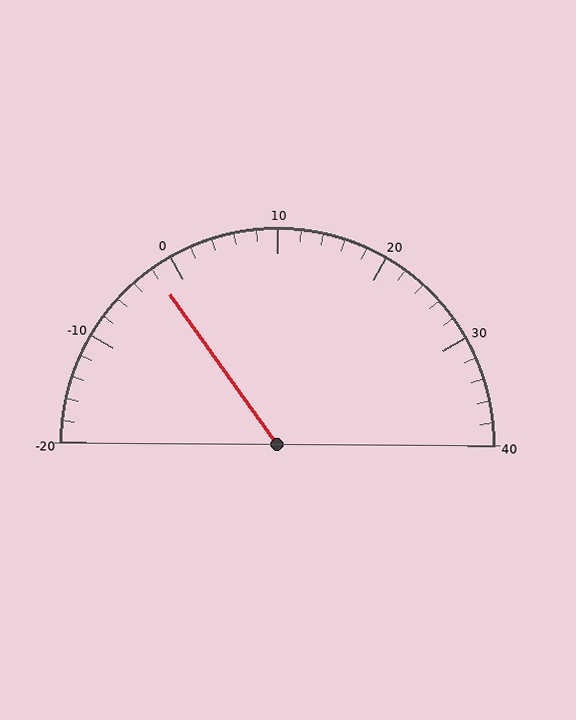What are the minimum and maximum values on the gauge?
The gauge ranges from -20 to 40.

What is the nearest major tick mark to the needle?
The nearest major tick mark is 0.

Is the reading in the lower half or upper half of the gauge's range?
The reading is in the lower half of the range (-20 to 40).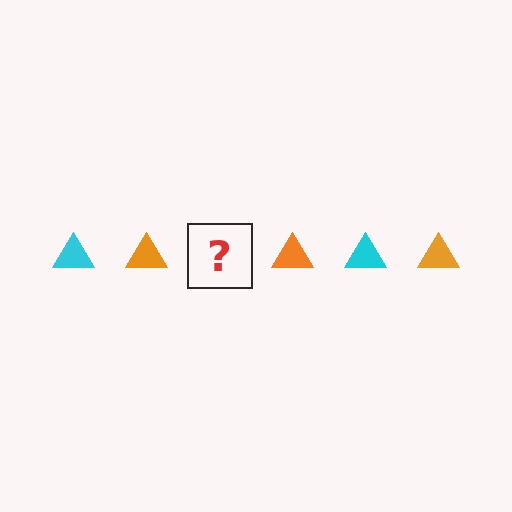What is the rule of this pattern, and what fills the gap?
The rule is that the pattern cycles through cyan, orange triangles. The gap should be filled with a cyan triangle.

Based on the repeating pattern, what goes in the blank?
The blank should be a cyan triangle.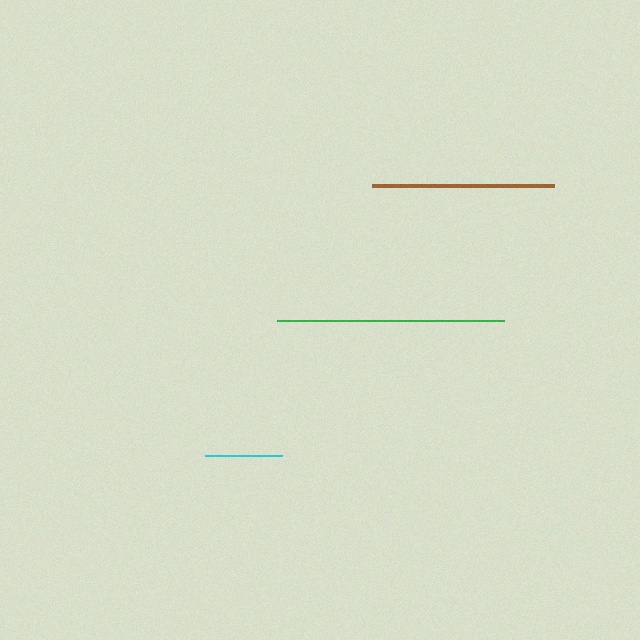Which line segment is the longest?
The green line is the longest at approximately 227 pixels.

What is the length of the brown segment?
The brown segment is approximately 182 pixels long.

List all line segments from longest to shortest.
From longest to shortest: green, brown, cyan.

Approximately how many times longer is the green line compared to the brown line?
The green line is approximately 1.2 times the length of the brown line.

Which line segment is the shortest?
The cyan line is the shortest at approximately 77 pixels.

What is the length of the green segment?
The green segment is approximately 227 pixels long.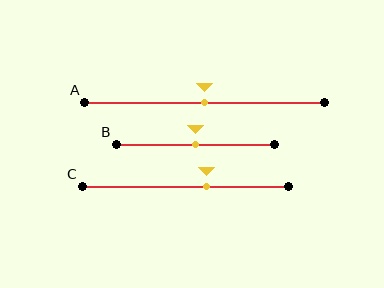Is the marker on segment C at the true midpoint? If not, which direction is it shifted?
No, the marker on segment C is shifted to the right by about 10% of the segment length.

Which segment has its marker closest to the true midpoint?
Segment A has its marker closest to the true midpoint.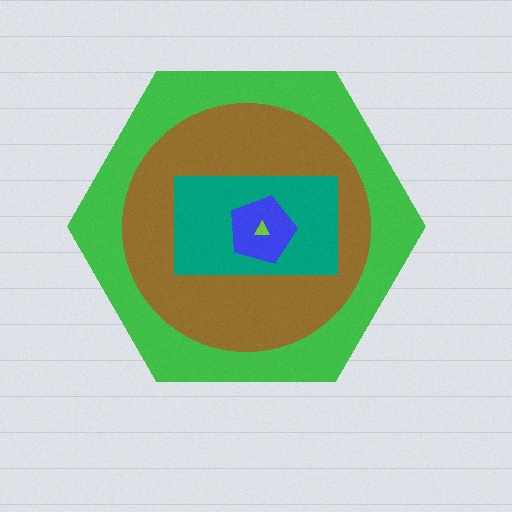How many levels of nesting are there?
5.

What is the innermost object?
The lime triangle.